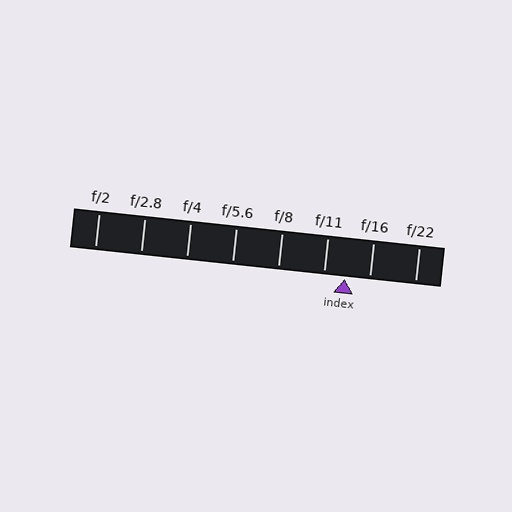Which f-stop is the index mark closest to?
The index mark is closest to f/11.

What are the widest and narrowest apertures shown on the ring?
The widest aperture shown is f/2 and the narrowest is f/22.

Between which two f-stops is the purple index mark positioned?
The index mark is between f/11 and f/16.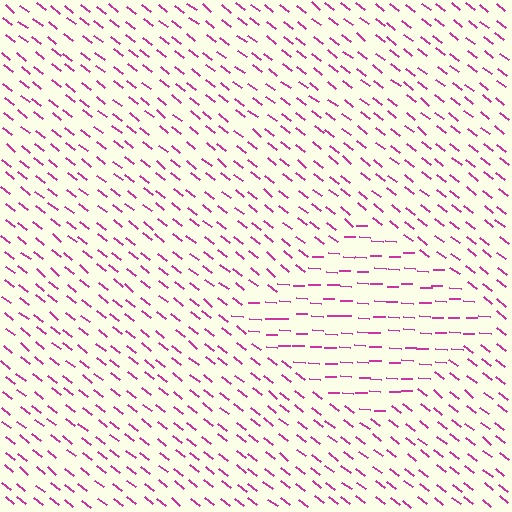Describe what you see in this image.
The image is filled with small magenta line segments. A diamond region in the image has lines oriented differently from the surrounding lines, creating a visible texture boundary.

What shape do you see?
I see a diamond.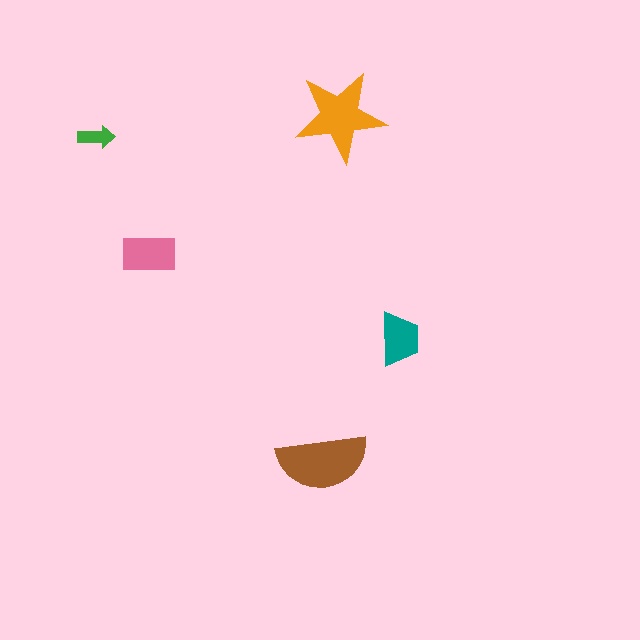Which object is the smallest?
The green arrow.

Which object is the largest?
The brown semicircle.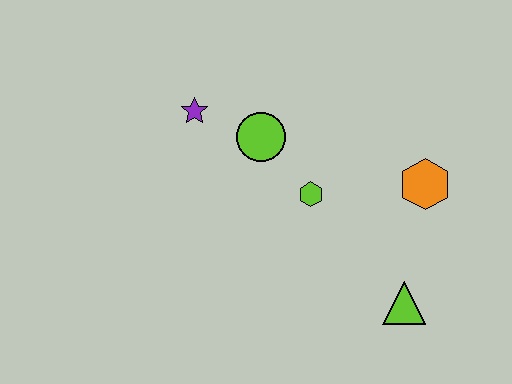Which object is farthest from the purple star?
The lime triangle is farthest from the purple star.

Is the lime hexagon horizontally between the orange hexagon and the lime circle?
Yes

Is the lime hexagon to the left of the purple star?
No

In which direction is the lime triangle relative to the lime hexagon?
The lime triangle is below the lime hexagon.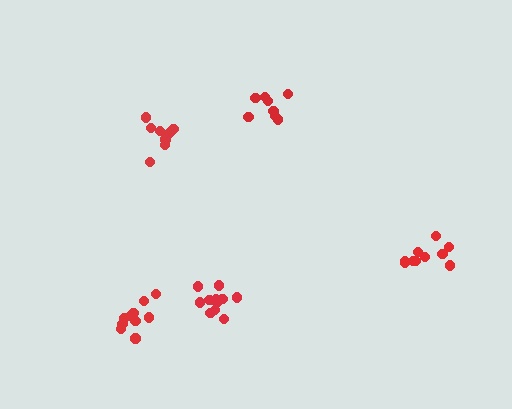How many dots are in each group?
Group 1: 11 dots, Group 2: 10 dots, Group 3: 8 dots, Group 4: 8 dots, Group 5: 11 dots (48 total).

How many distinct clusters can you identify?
There are 5 distinct clusters.